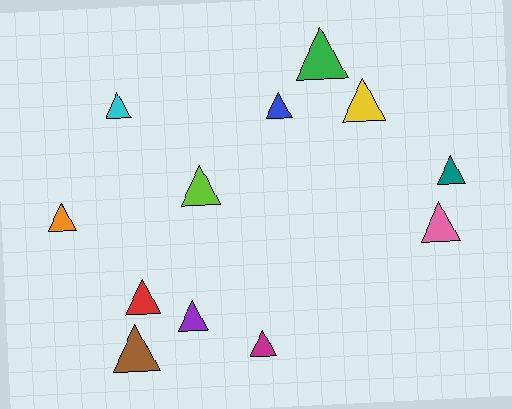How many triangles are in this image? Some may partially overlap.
There are 12 triangles.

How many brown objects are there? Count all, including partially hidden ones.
There is 1 brown object.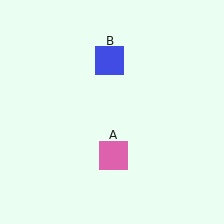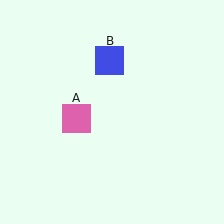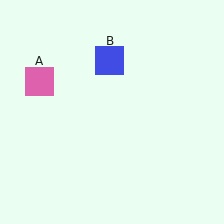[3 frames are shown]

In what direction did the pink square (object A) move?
The pink square (object A) moved up and to the left.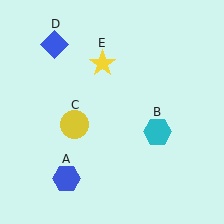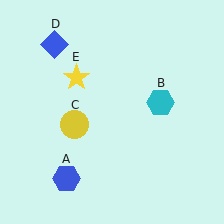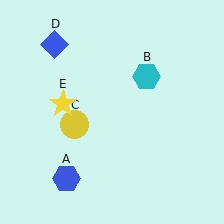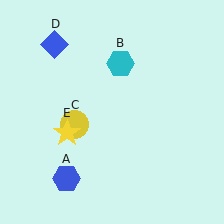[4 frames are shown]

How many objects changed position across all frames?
2 objects changed position: cyan hexagon (object B), yellow star (object E).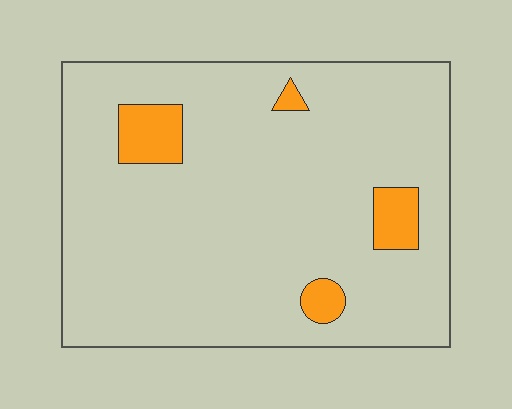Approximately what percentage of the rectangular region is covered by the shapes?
Approximately 10%.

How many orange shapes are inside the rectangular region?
4.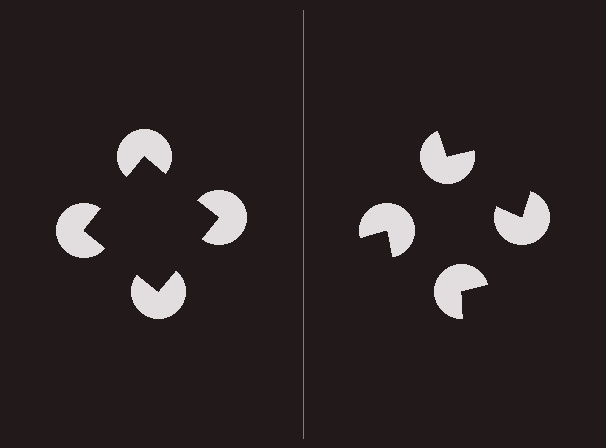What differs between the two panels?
The pac-man discs are positioned identically on both sides; only the wedge orientations differ. On the left they align to a square; on the right they are misaligned.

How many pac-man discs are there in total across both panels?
8 — 4 on each side.